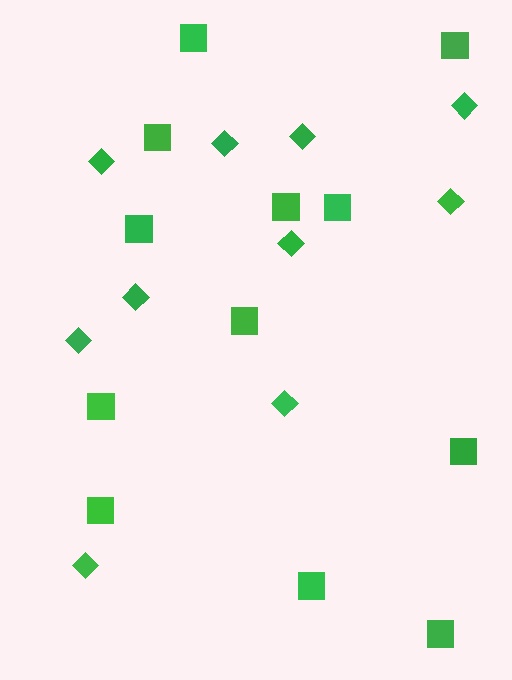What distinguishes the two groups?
There are 2 groups: one group of diamonds (10) and one group of squares (12).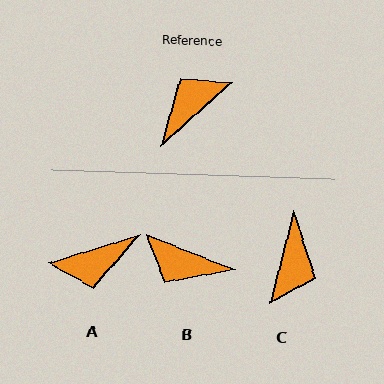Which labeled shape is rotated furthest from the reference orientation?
A, about 155 degrees away.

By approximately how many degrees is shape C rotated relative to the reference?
Approximately 146 degrees clockwise.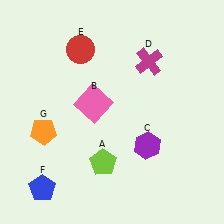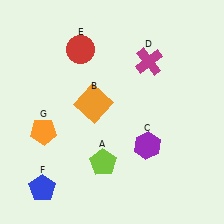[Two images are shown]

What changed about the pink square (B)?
In Image 1, B is pink. In Image 2, it changed to orange.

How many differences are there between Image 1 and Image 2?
There is 1 difference between the two images.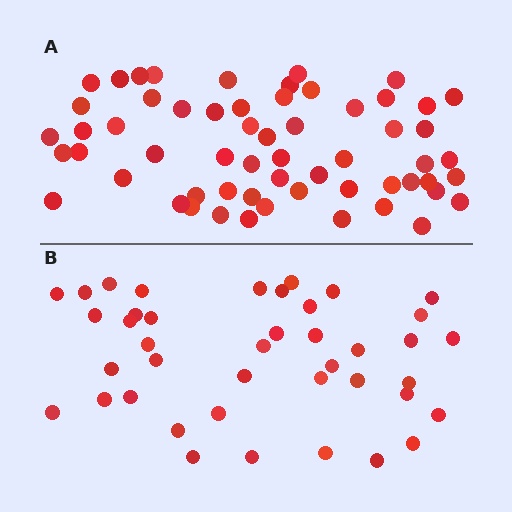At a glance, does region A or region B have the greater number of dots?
Region A (the top region) has more dots.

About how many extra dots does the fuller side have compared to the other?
Region A has approximately 20 more dots than region B.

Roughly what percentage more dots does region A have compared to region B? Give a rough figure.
About 45% more.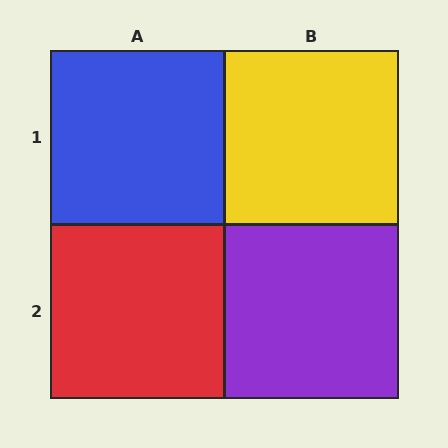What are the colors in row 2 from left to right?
Red, purple.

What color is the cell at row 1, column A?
Blue.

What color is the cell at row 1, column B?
Yellow.